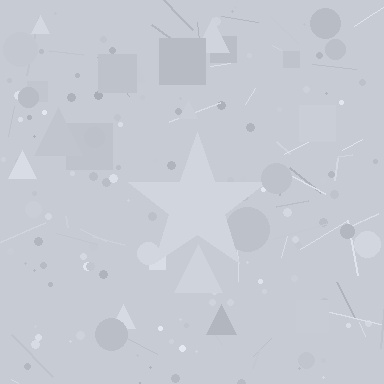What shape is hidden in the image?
A star is hidden in the image.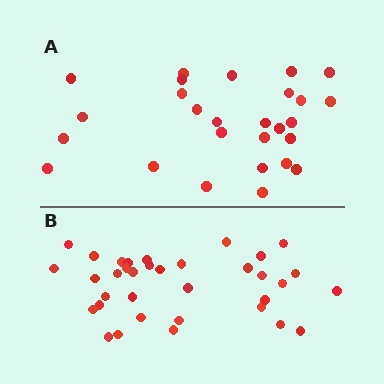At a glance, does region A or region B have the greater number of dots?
Region B (the bottom region) has more dots.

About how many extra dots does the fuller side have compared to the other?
Region B has roughly 8 or so more dots than region A.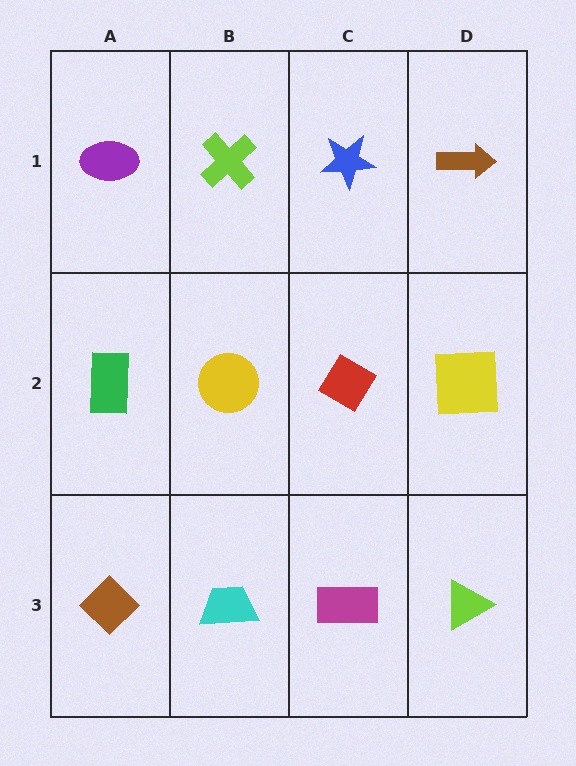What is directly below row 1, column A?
A green rectangle.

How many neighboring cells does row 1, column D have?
2.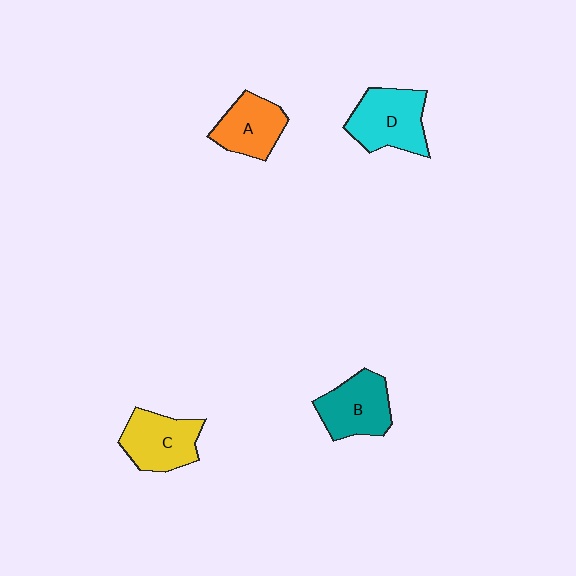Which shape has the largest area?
Shape D (cyan).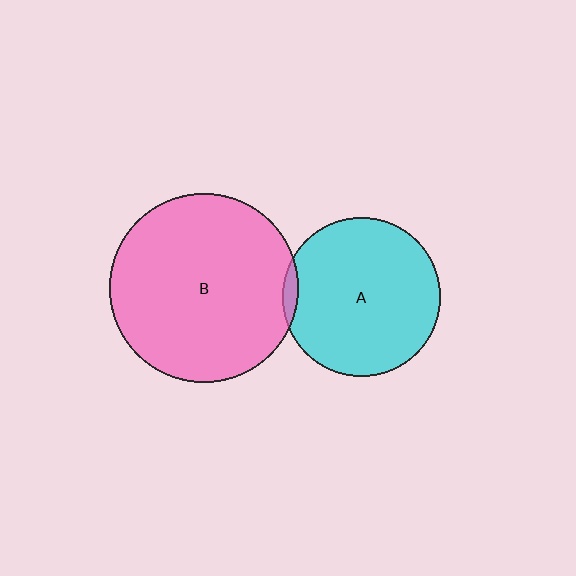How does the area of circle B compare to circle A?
Approximately 1.4 times.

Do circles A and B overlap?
Yes.